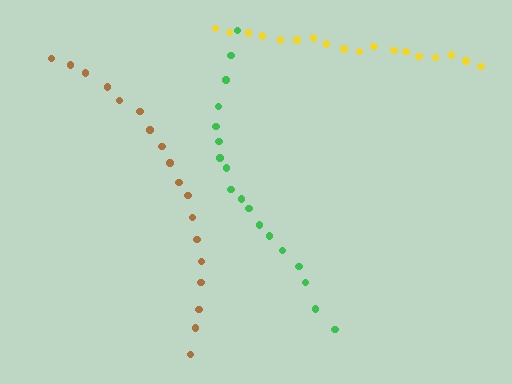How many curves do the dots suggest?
There are 3 distinct paths.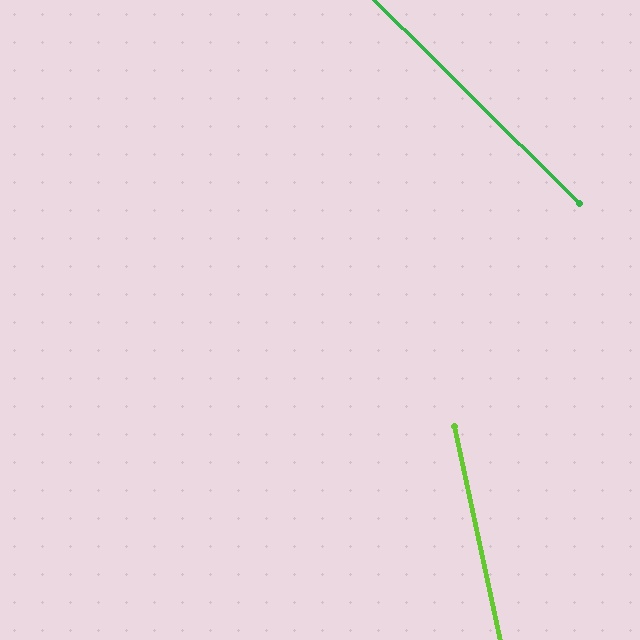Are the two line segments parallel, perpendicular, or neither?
Neither parallel nor perpendicular — they differ by about 33°.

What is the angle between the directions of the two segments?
Approximately 33 degrees.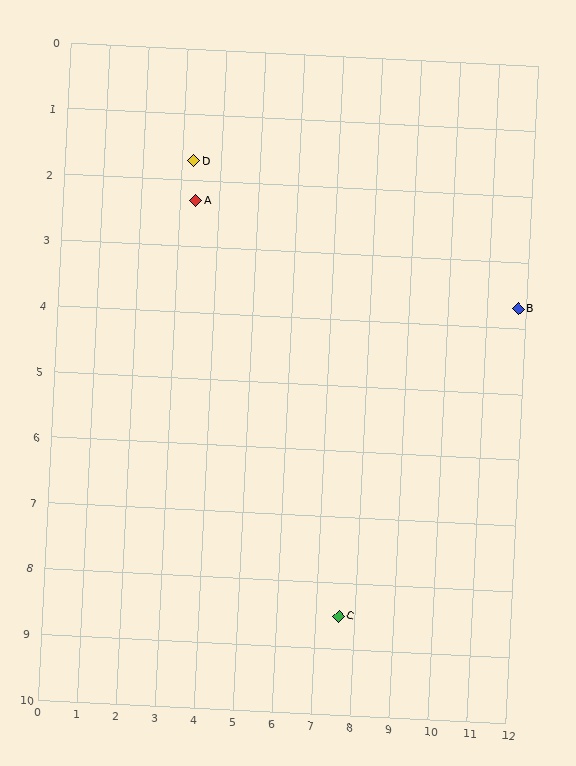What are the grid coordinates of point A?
Point A is at approximately (3.4, 2.3).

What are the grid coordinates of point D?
Point D is at approximately (3.3, 1.7).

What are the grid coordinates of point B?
Point B is at approximately (11.8, 3.7).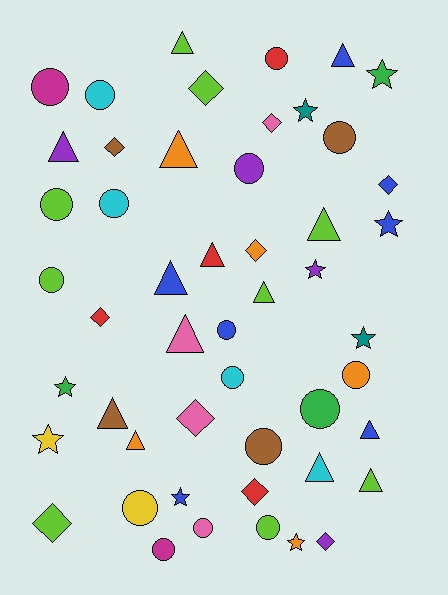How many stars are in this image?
There are 9 stars.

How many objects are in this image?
There are 50 objects.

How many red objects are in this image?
There are 4 red objects.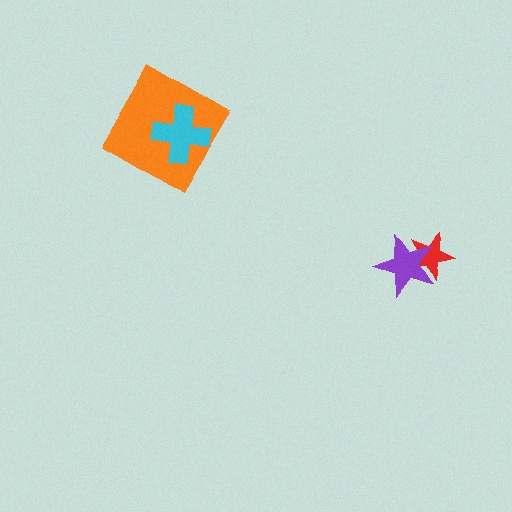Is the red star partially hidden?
Yes, it is partially covered by another shape.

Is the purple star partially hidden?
No, no other shape covers it.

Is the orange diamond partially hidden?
Yes, it is partially covered by another shape.